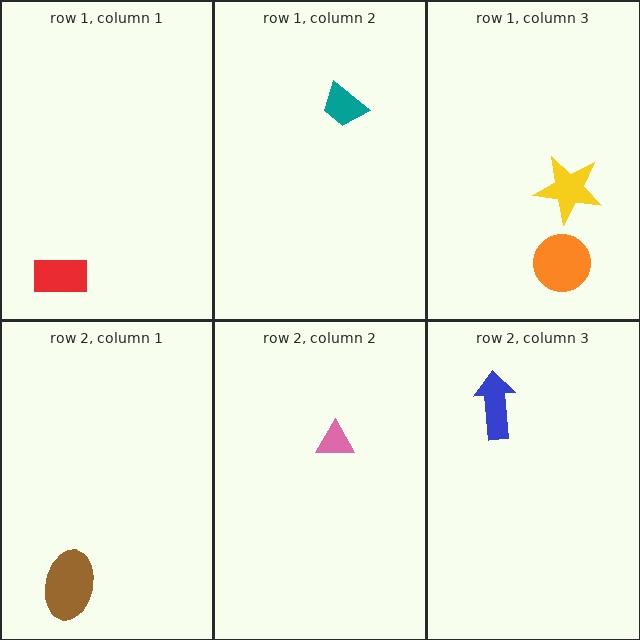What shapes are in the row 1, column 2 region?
The teal trapezoid.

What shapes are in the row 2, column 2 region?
The pink triangle.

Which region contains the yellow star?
The row 1, column 3 region.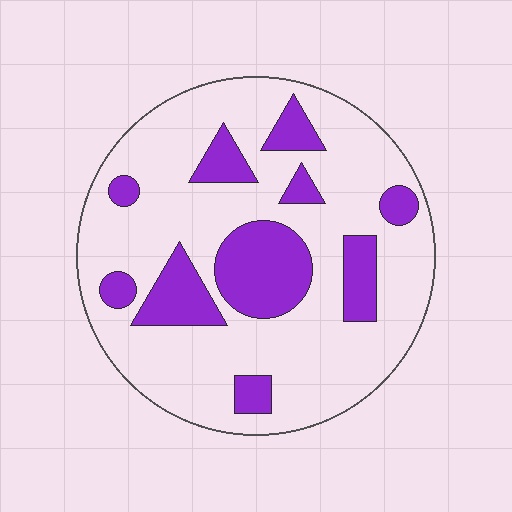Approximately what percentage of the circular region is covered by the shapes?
Approximately 25%.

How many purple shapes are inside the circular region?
10.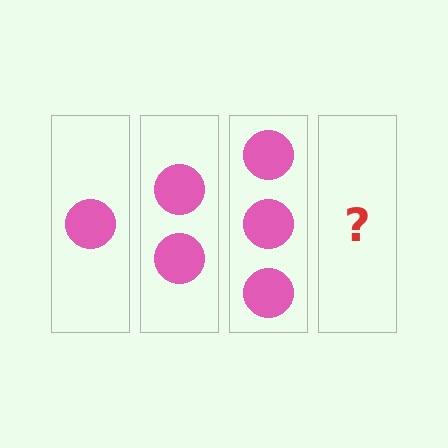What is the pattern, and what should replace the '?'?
The pattern is that each step adds one more circle. The '?' should be 4 circles.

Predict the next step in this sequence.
The next step is 4 circles.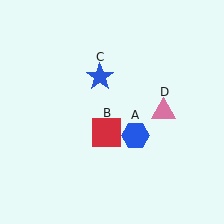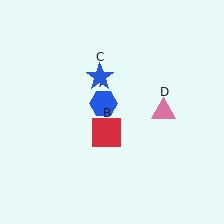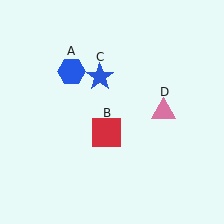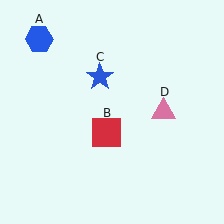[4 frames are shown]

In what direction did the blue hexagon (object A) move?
The blue hexagon (object A) moved up and to the left.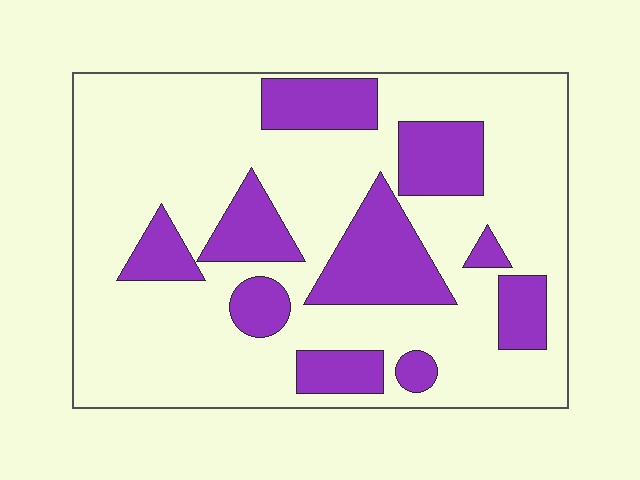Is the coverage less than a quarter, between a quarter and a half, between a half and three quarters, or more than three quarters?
Between a quarter and a half.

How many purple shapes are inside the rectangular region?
10.